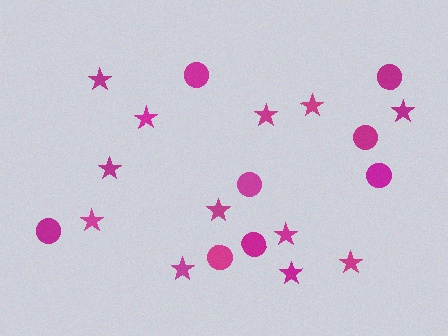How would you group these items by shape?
There are 2 groups: one group of stars (12) and one group of circles (8).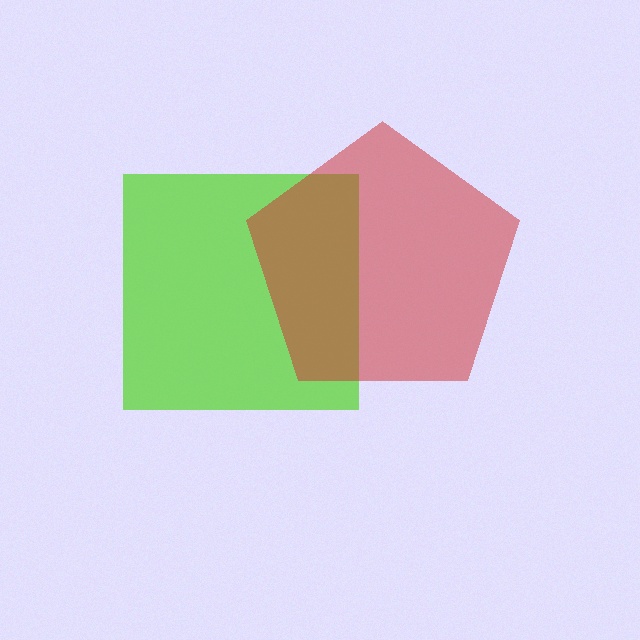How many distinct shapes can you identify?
There are 2 distinct shapes: a lime square, a red pentagon.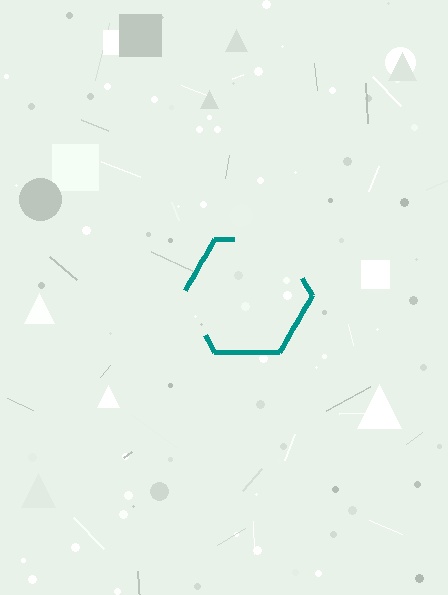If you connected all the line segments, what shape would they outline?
They would outline a hexagon.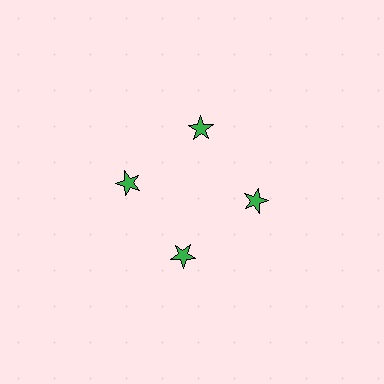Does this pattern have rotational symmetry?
Yes, this pattern has 4-fold rotational symmetry. It looks the same after rotating 90 degrees around the center.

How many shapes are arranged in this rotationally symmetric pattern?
There are 4 shapes, arranged in 4 groups of 1.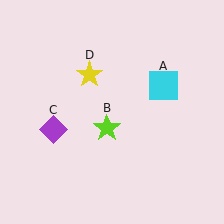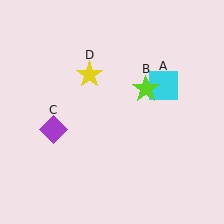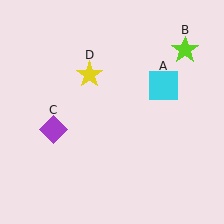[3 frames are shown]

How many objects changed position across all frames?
1 object changed position: lime star (object B).